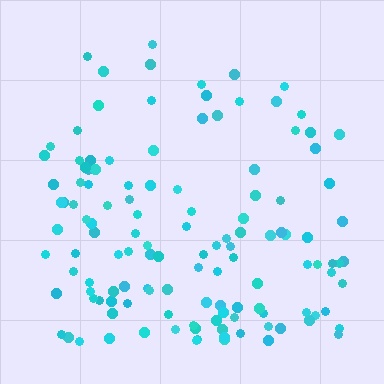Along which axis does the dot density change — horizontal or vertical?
Vertical.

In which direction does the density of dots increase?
From top to bottom, with the bottom side densest.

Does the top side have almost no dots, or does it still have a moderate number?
Still a moderate number, just noticeably fewer than the bottom.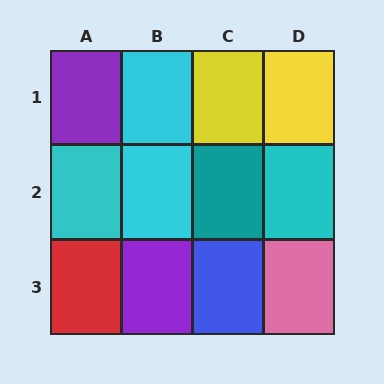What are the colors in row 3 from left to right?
Red, purple, blue, pink.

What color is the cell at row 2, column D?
Cyan.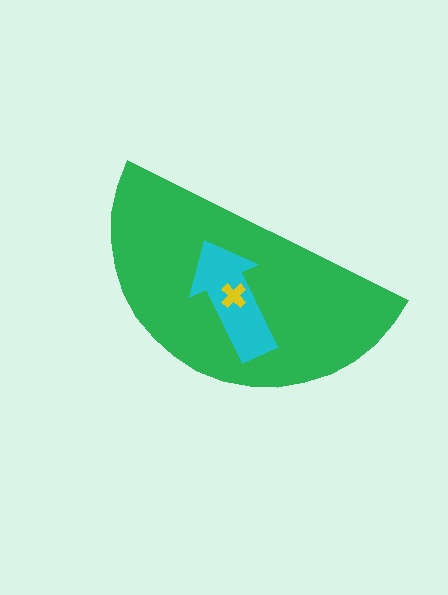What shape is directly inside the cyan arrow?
The yellow cross.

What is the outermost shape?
The green semicircle.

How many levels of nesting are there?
3.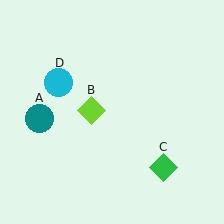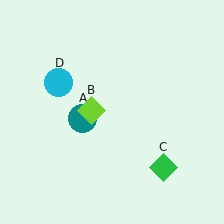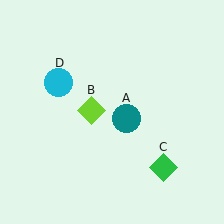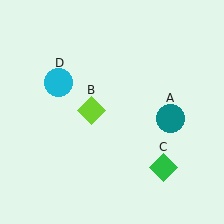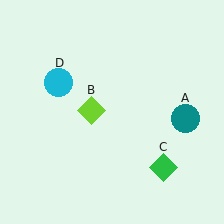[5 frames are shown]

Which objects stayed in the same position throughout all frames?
Lime diamond (object B) and green diamond (object C) and cyan circle (object D) remained stationary.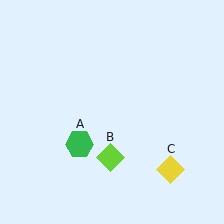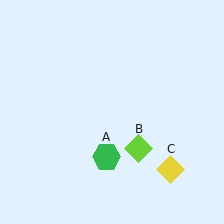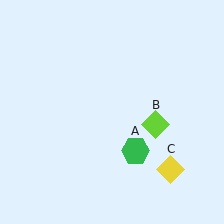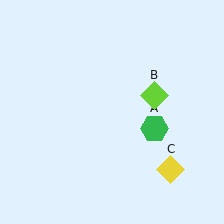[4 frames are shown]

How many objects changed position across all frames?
2 objects changed position: green hexagon (object A), lime diamond (object B).